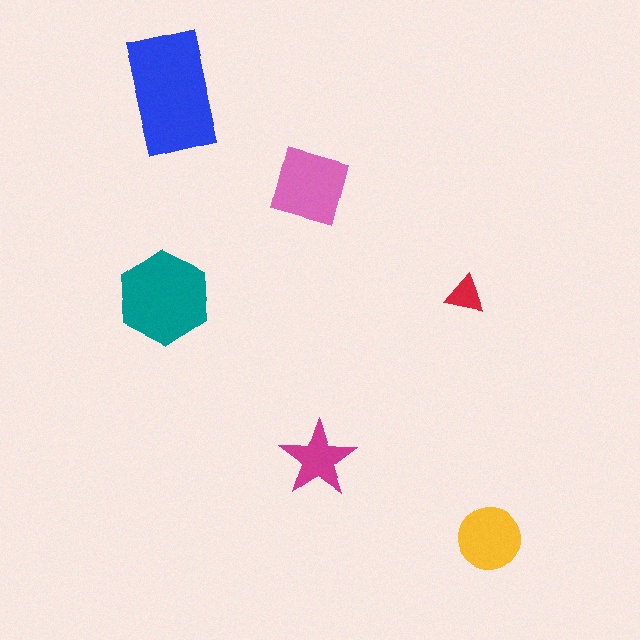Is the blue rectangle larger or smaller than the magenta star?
Larger.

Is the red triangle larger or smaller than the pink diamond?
Smaller.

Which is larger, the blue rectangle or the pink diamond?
The blue rectangle.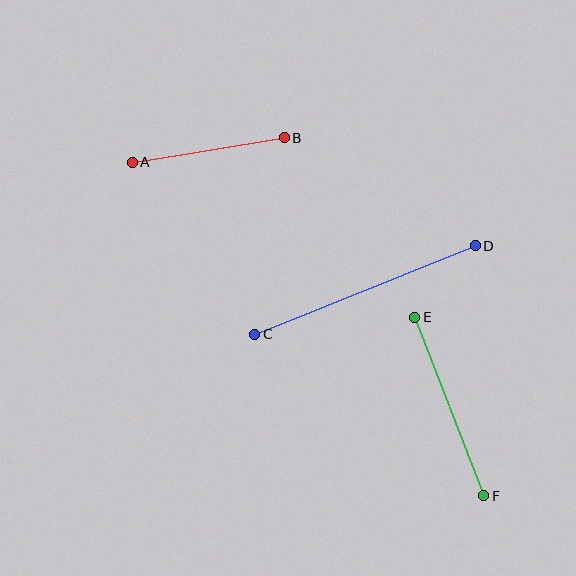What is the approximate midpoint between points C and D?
The midpoint is at approximately (365, 290) pixels.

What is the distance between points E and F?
The distance is approximately 191 pixels.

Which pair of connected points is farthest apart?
Points C and D are farthest apart.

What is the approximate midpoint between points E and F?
The midpoint is at approximately (449, 407) pixels.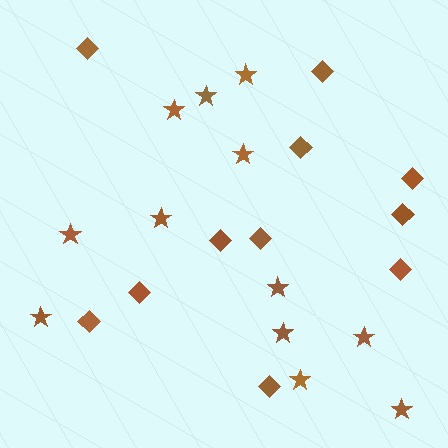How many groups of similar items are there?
There are 2 groups: one group of diamonds (11) and one group of stars (12).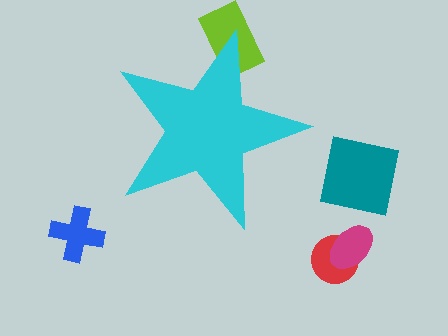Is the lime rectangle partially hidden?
Yes, the lime rectangle is partially hidden behind the cyan star.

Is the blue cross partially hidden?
No, the blue cross is fully visible.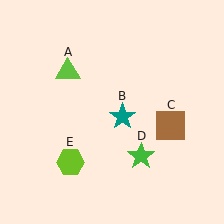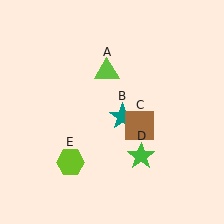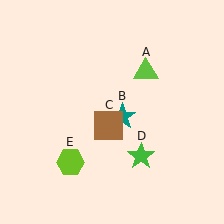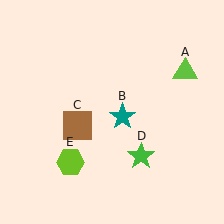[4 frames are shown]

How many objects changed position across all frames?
2 objects changed position: lime triangle (object A), brown square (object C).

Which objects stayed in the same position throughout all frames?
Teal star (object B) and green star (object D) and lime hexagon (object E) remained stationary.